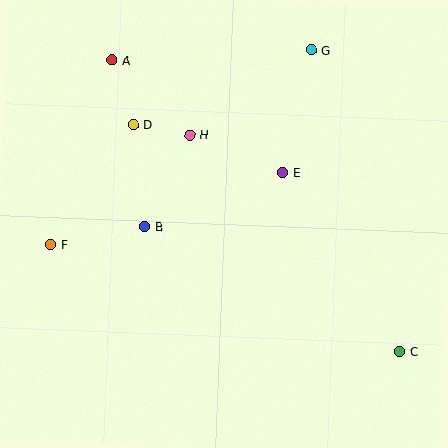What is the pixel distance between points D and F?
The distance between D and F is 145 pixels.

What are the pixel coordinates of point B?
Point B is at (144, 226).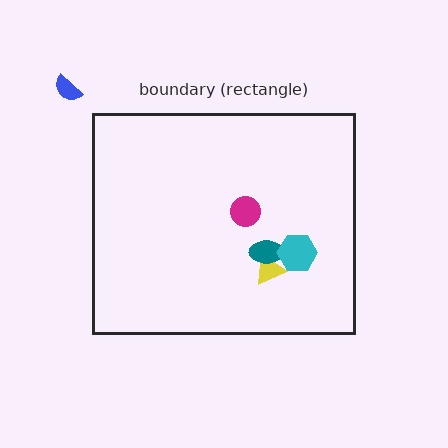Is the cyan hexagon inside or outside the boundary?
Inside.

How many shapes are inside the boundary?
4 inside, 1 outside.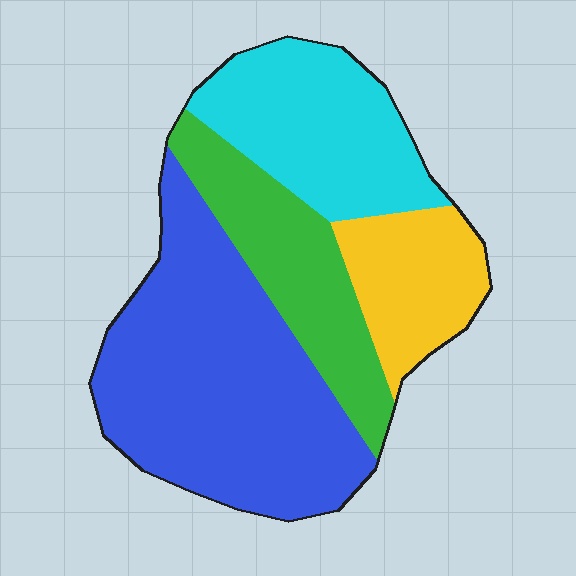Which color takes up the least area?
Yellow, at roughly 15%.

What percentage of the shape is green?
Green takes up about one fifth (1/5) of the shape.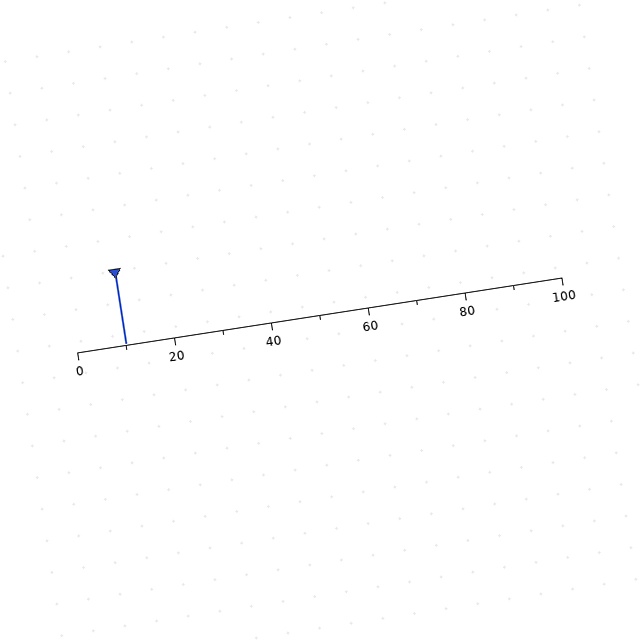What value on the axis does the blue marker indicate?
The marker indicates approximately 10.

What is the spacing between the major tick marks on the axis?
The major ticks are spaced 20 apart.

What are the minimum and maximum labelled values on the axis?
The axis runs from 0 to 100.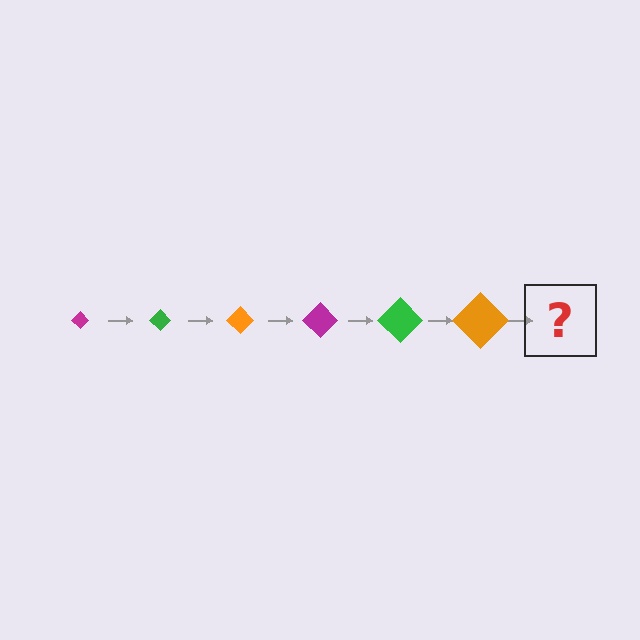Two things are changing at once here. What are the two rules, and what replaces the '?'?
The two rules are that the diamond grows larger each step and the color cycles through magenta, green, and orange. The '?' should be a magenta diamond, larger than the previous one.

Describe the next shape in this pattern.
It should be a magenta diamond, larger than the previous one.